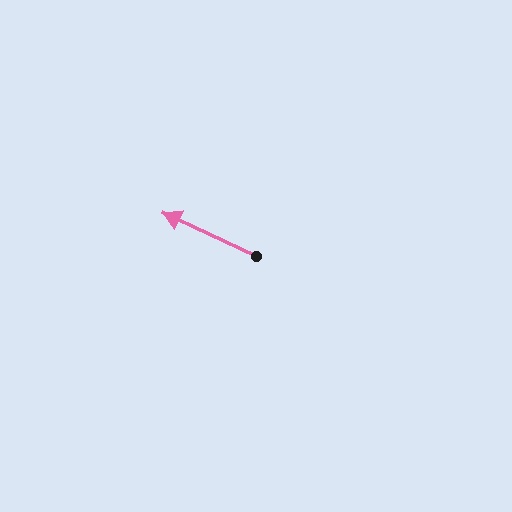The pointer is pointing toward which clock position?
Roughly 10 o'clock.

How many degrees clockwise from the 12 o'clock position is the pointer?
Approximately 295 degrees.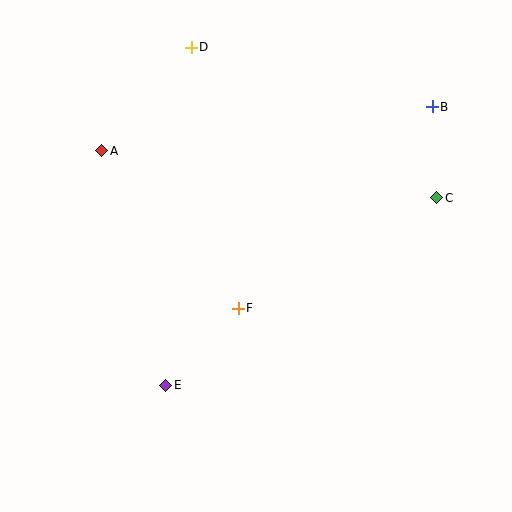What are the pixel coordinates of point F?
Point F is at (238, 308).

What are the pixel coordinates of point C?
Point C is at (437, 198).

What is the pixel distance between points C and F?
The distance between C and F is 227 pixels.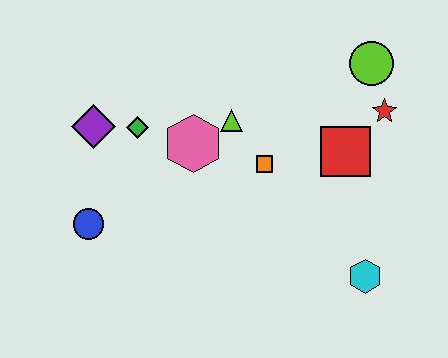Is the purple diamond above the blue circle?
Yes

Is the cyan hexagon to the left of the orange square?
No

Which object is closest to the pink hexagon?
The lime triangle is closest to the pink hexagon.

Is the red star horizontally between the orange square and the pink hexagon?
No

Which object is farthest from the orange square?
The blue circle is farthest from the orange square.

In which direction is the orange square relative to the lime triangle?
The orange square is below the lime triangle.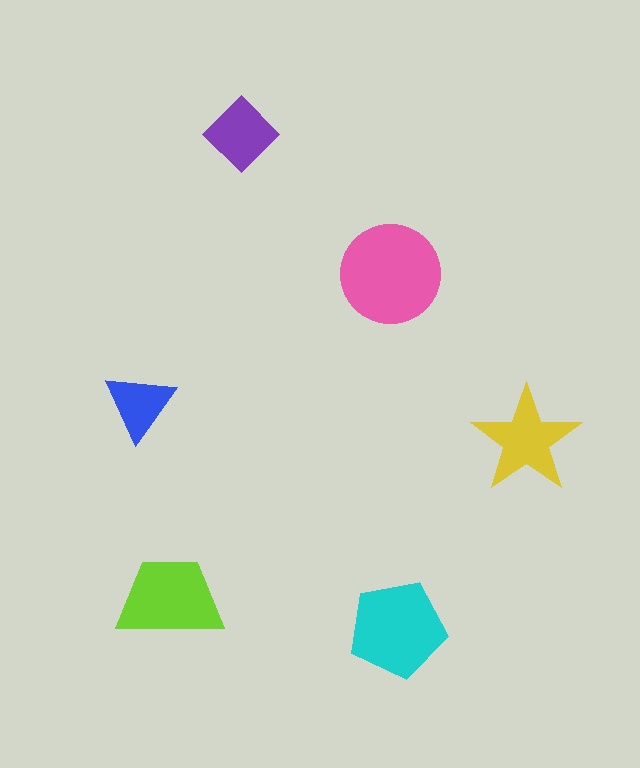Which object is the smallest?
The blue triangle.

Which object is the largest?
The pink circle.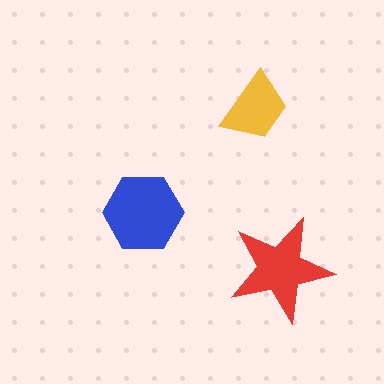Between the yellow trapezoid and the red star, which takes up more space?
The red star.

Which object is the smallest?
The yellow trapezoid.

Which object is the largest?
The blue hexagon.